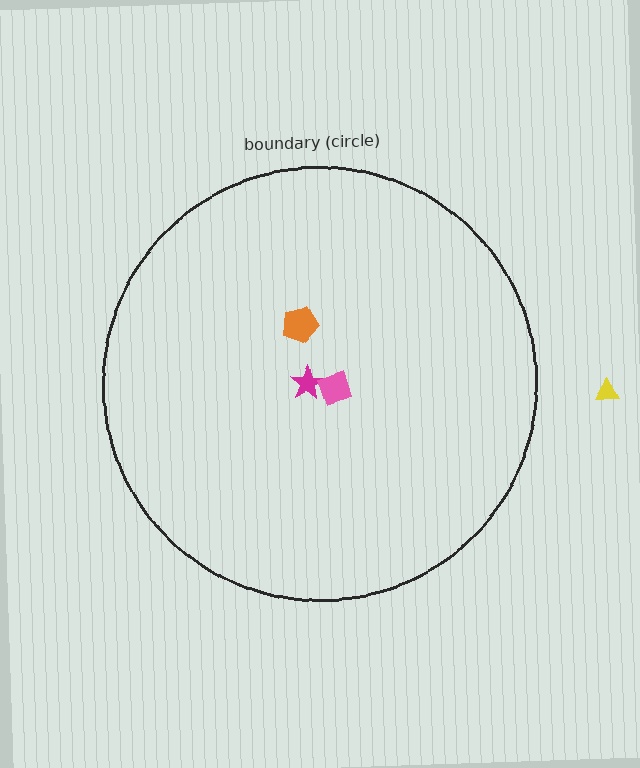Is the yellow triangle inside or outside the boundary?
Outside.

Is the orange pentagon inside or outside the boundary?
Inside.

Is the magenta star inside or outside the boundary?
Inside.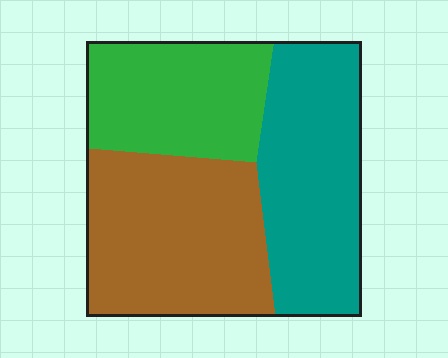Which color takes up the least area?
Green, at roughly 25%.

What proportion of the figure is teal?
Teal covers about 35% of the figure.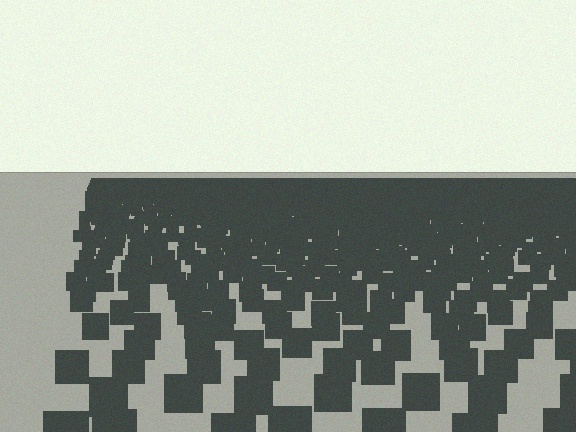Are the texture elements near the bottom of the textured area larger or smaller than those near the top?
Larger. Near the bottom, elements are closer to the viewer and appear at a bigger on-screen size.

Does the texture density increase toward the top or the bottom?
Density increases toward the top.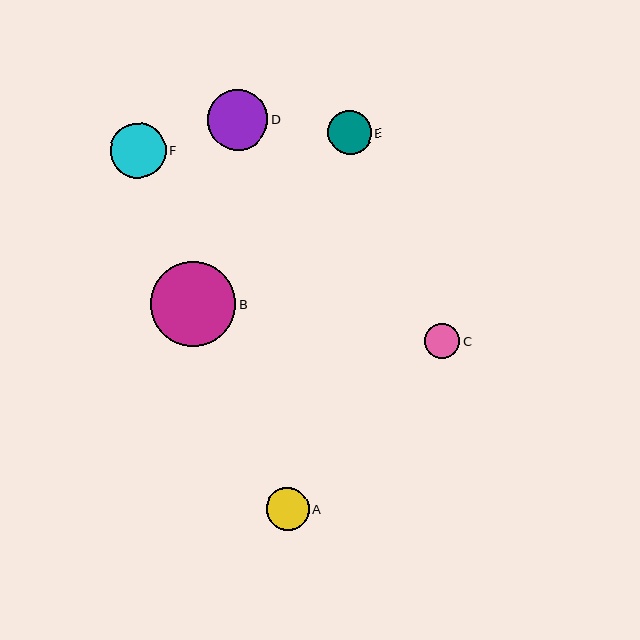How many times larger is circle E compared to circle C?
Circle E is approximately 1.2 times the size of circle C.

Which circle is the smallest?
Circle C is the smallest with a size of approximately 35 pixels.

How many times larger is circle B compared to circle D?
Circle B is approximately 1.4 times the size of circle D.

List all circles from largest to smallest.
From largest to smallest: B, D, F, E, A, C.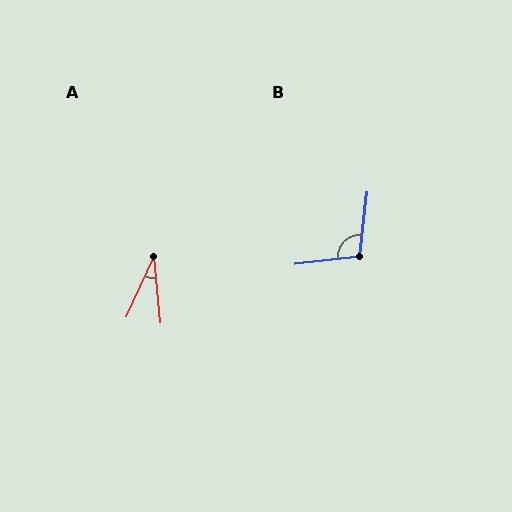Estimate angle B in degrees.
Approximately 104 degrees.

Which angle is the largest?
B, at approximately 104 degrees.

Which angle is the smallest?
A, at approximately 30 degrees.